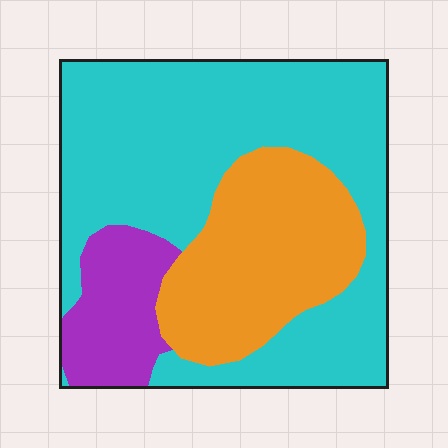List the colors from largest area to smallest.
From largest to smallest: cyan, orange, purple.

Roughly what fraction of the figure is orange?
Orange covers roughly 30% of the figure.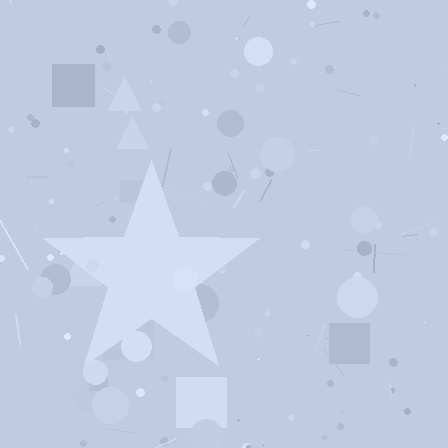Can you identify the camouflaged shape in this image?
The camouflaged shape is a star.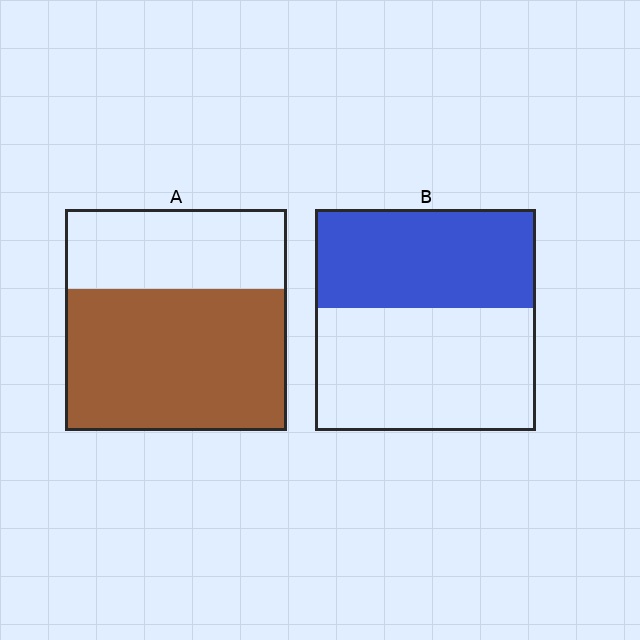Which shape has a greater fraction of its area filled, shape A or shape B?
Shape A.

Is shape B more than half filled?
No.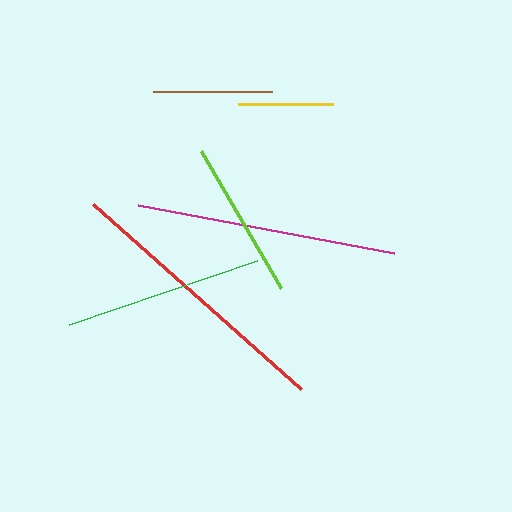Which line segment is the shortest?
The yellow line is the shortest at approximately 95 pixels.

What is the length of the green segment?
The green segment is approximately 198 pixels long.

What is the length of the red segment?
The red segment is approximately 278 pixels long.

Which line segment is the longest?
The red line is the longest at approximately 278 pixels.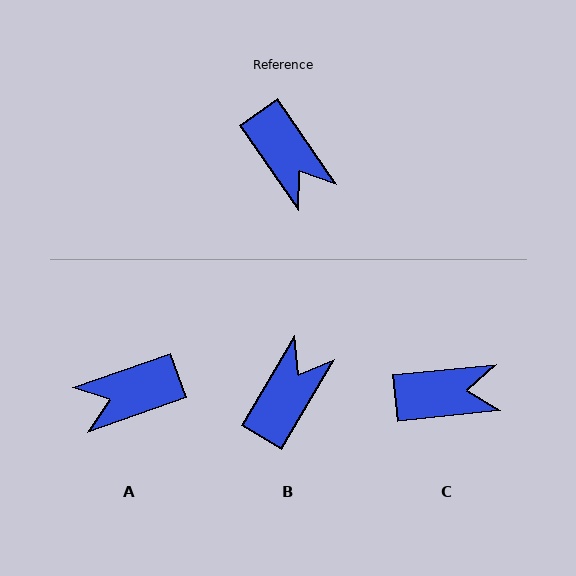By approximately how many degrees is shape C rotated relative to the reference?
Approximately 61 degrees counter-clockwise.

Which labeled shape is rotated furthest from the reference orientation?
B, about 115 degrees away.